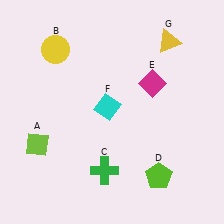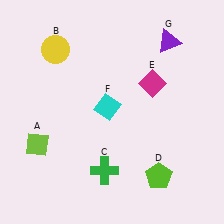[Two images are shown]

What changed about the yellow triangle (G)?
In Image 1, G is yellow. In Image 2, it changed to purple.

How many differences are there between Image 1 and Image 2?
There is 1 difference between the two images.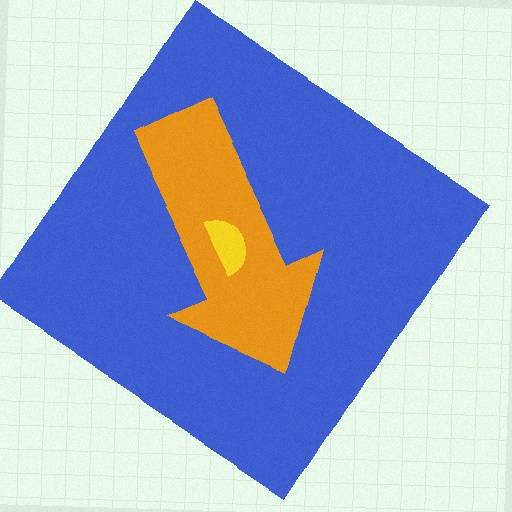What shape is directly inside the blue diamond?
The orange arrow.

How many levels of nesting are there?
3.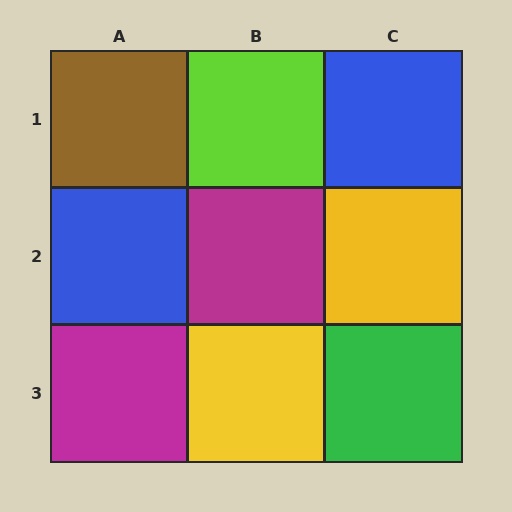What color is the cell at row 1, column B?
Lime.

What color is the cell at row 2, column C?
Yellow.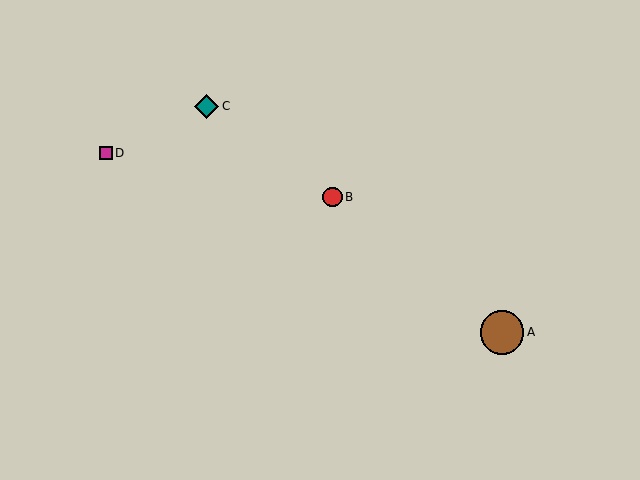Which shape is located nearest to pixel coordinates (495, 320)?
The brown circle (labeled A) at (502, 332) is nearest to that location.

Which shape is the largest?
The brown circle (labeled A) is the largest.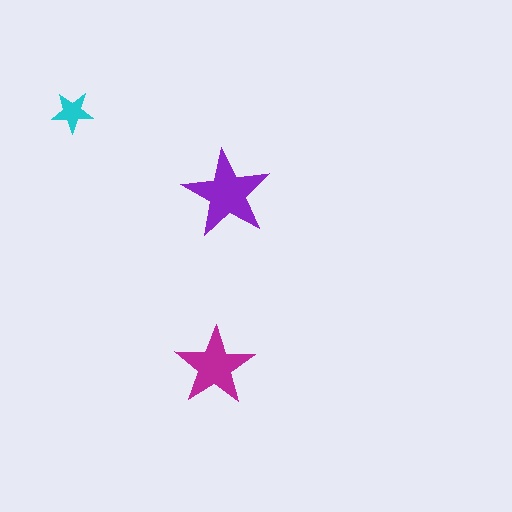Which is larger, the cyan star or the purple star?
The purple one.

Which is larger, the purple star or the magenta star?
The purple one.